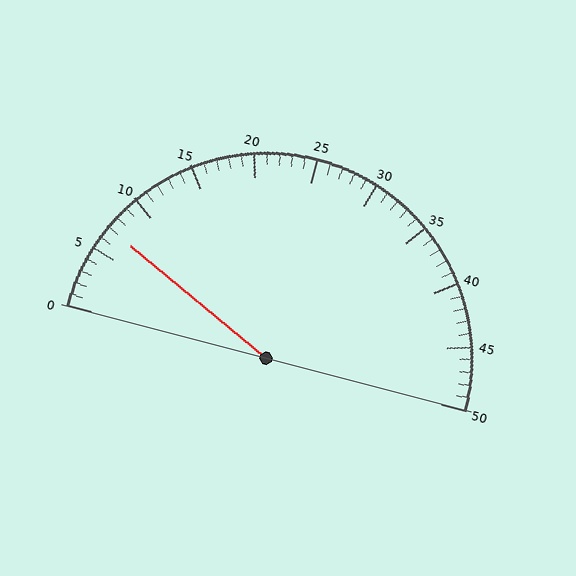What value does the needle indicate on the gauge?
The needle indicates approximately 7.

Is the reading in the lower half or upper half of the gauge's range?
The reading is in the lower half of the range (0 to 50).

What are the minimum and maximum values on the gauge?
The gauge ranges from 0 to 50.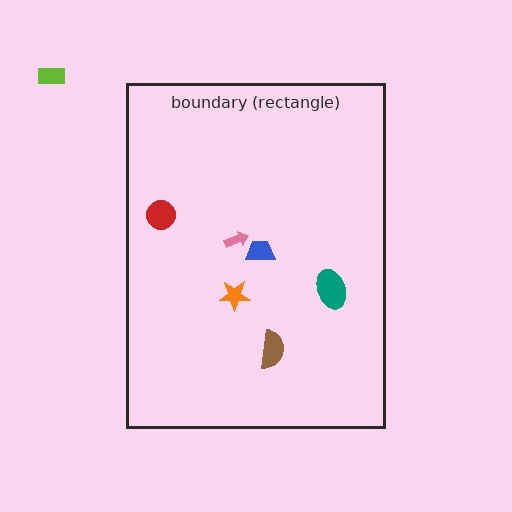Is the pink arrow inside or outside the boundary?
Inside.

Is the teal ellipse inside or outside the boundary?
Inside.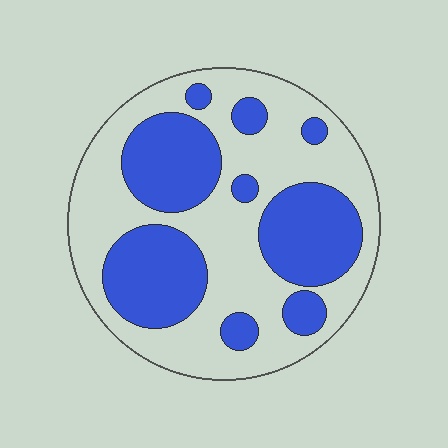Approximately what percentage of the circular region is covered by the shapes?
Approximately 40%.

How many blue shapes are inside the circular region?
9.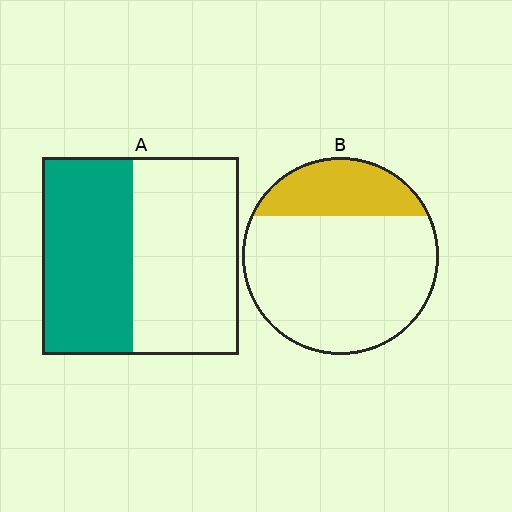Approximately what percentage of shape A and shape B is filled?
A is approximately 45% and B is approximately 25%.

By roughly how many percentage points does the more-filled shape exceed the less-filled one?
By roughly 20 percentage points (A over B).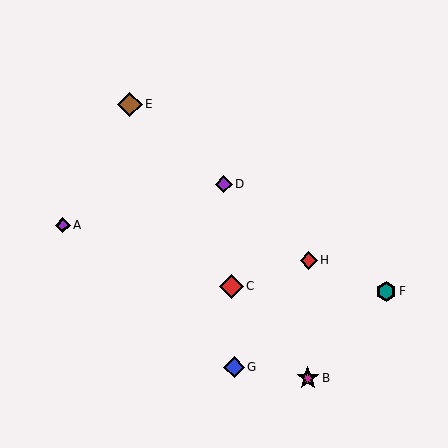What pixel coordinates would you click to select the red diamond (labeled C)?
Click at (231, 286) to select the red diamond C.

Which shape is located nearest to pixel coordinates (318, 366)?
The magenta star (labeled B) at (308, 378) is nearest to that location.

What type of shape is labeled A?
Shape A is a purple diamond.